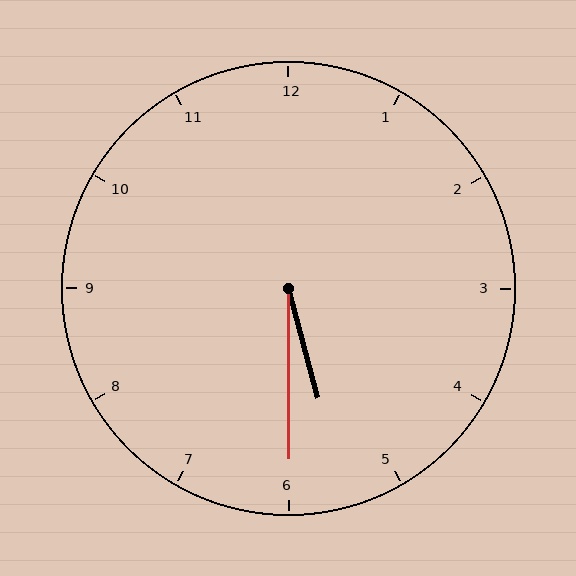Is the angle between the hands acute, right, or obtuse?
It is acute.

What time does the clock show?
5:30.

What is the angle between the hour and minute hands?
Approximately 15 degrees.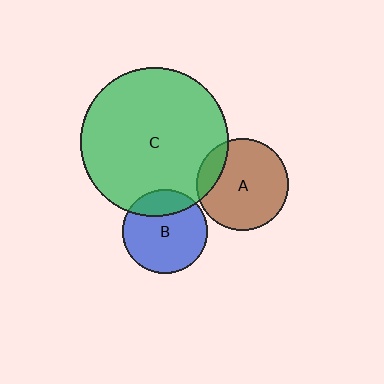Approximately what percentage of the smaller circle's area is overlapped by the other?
Approximately 15%.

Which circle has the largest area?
Circle C (green).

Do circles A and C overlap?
Yes.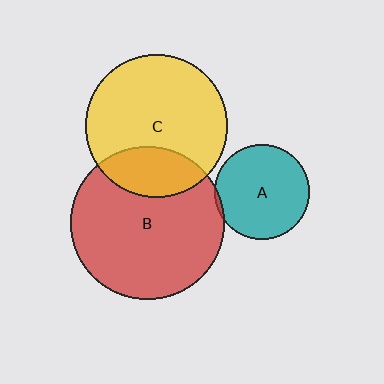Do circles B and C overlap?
Yes.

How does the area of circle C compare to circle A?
Approximately 2.3 times.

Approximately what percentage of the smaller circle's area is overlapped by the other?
Approximately 25%.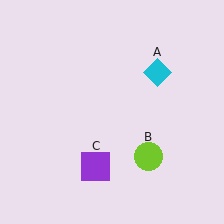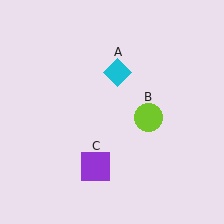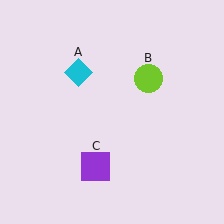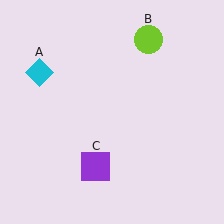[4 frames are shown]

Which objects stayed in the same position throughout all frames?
Purple square (object C) remained stationary.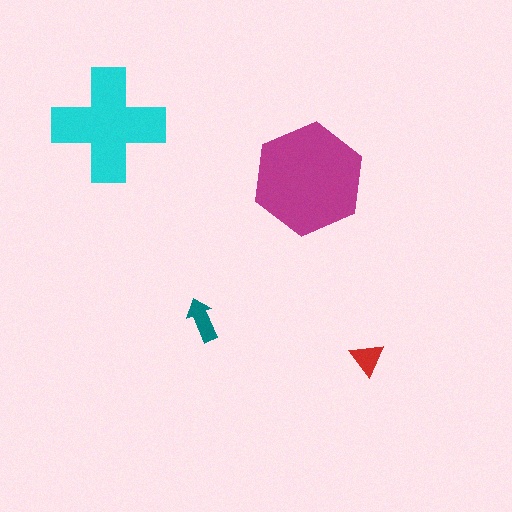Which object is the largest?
The magenta hexagon.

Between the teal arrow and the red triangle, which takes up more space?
The teal arrow.